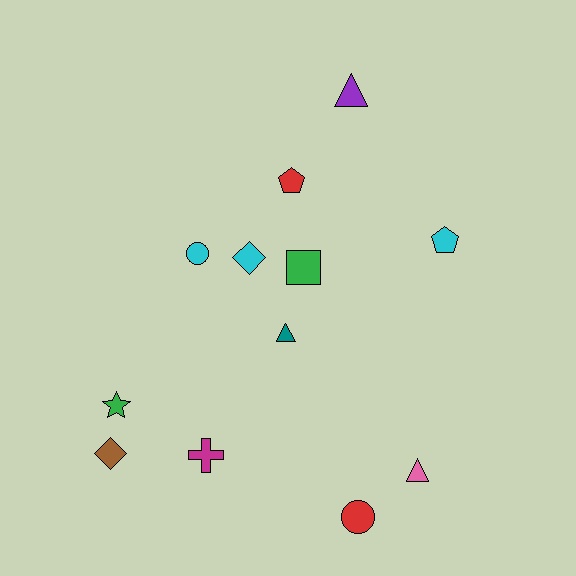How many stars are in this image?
There is 1 star.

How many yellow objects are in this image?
There are no yellow objects.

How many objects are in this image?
There are 12 objects.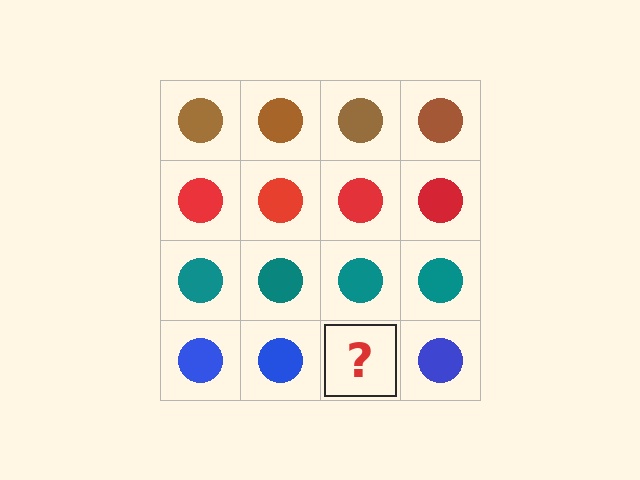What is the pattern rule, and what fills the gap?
The rule is that each row has a consistent color. The gap should be filled with a blue circle.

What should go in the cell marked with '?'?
The missing cell should contain a blue circle.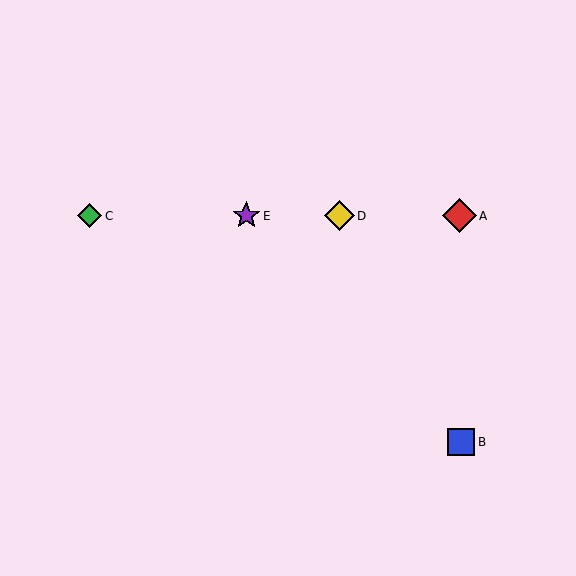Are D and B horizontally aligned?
No, D is at y≈216 and B is at y≈442.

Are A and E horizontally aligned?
Yes, both are at y≈216.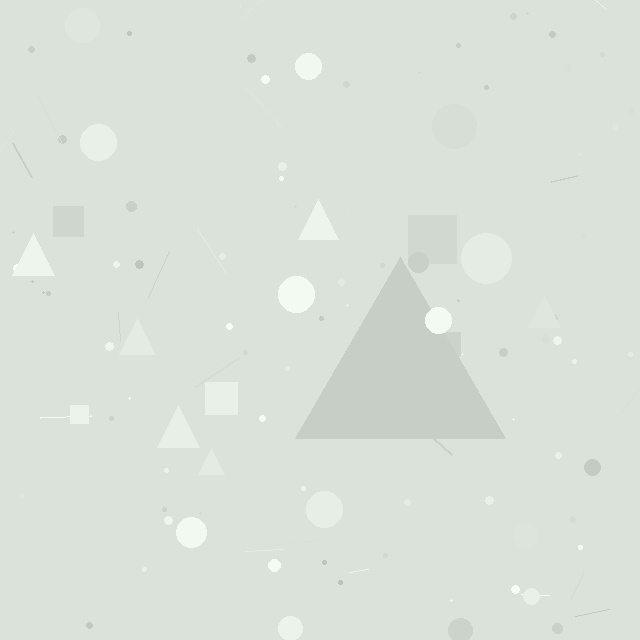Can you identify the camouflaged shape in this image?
The camouflaged shape is a triangle.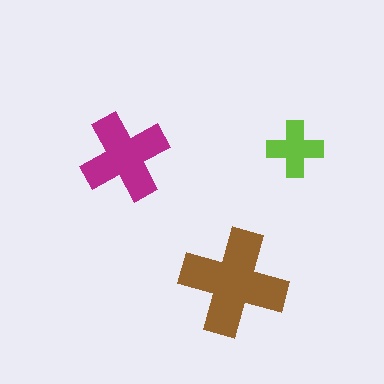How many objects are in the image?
There are 3 objects in the image.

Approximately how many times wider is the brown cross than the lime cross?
About 2 times wider.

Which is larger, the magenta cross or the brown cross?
The brown one.